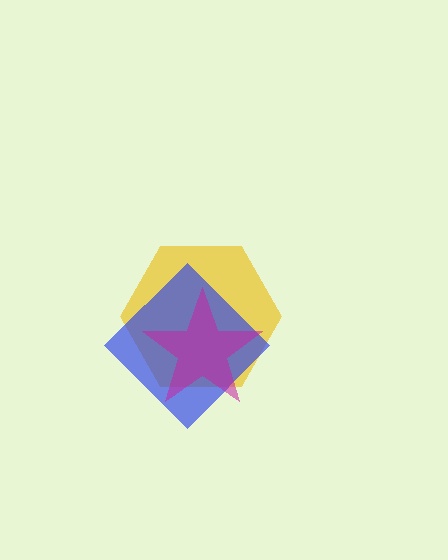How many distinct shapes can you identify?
There are 3 distinct shapes: a yellow hexagon, a blue diamond, a magenta star.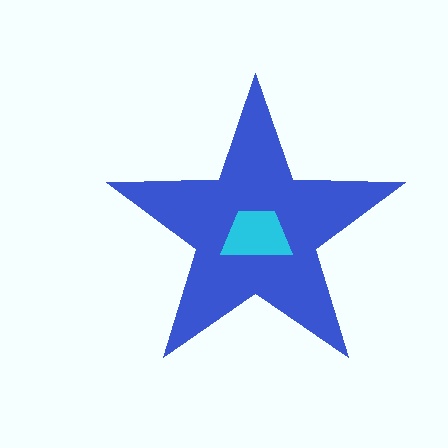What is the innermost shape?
The cyan trapezoid.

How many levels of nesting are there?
2.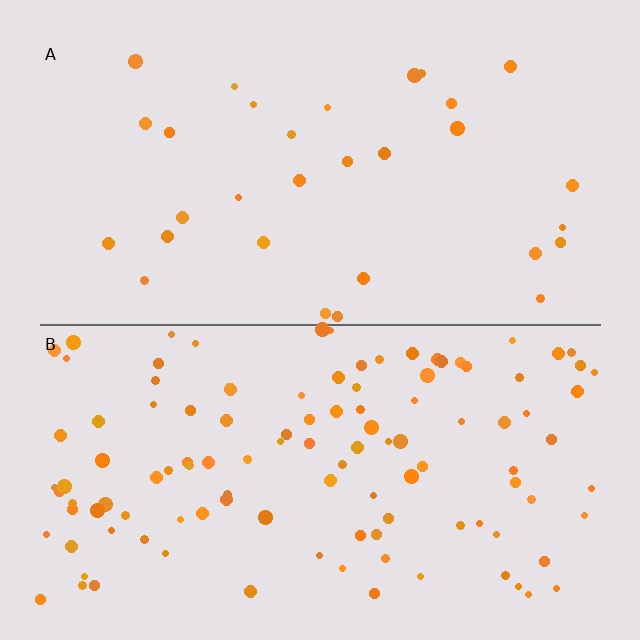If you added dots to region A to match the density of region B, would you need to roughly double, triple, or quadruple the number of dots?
Approximately quadruple.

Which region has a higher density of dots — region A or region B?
B (the bottom).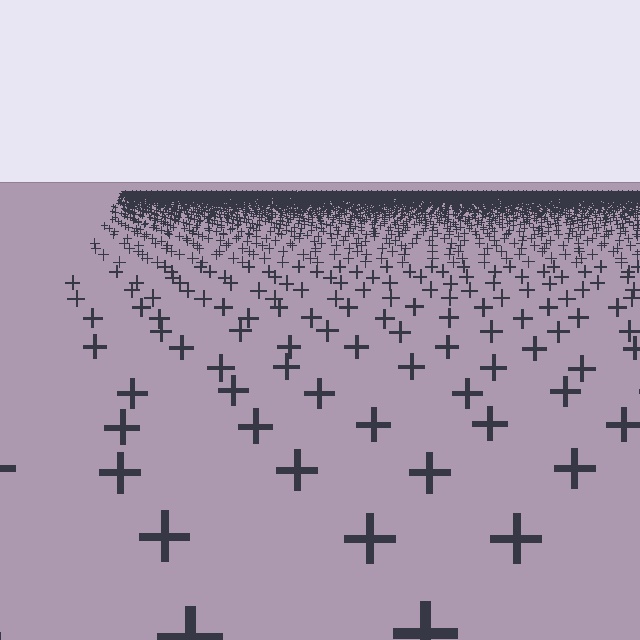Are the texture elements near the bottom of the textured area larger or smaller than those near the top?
Larger. Near the bottom, elements are closer to the viewer and appear at a bigger on-screen size.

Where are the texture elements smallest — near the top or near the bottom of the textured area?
Near the top.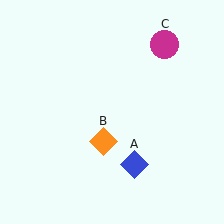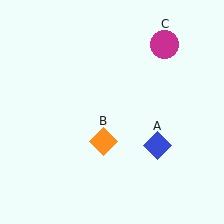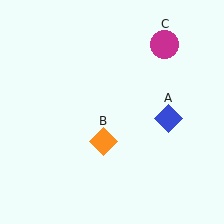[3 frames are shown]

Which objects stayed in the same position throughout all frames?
Orange diamond (object B) and magenta circle (object C) remained stationary.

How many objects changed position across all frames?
1 object changed position: blue diamond (object A).